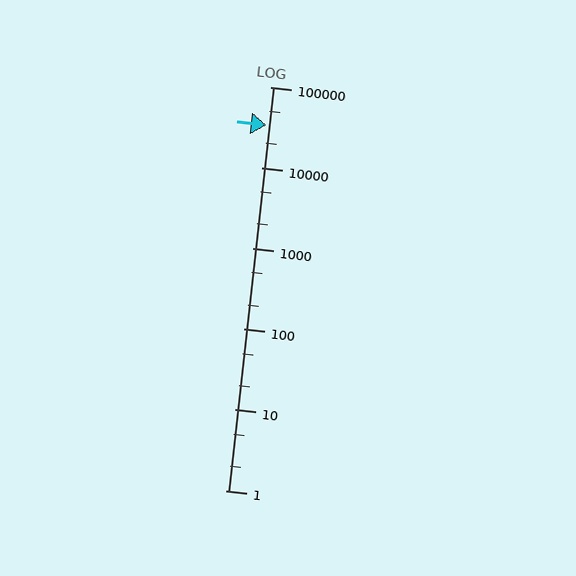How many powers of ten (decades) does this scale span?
The scale spans 5 decades, from 1 to 100000.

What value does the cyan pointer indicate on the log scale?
The pointer indicates approximately 34000.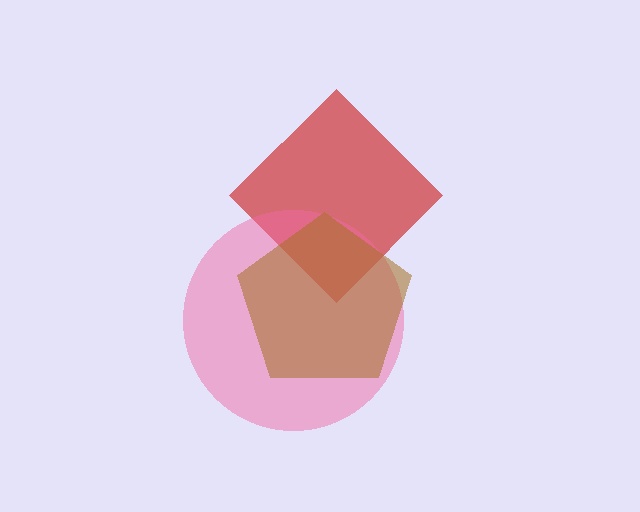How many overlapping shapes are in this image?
There are 3 overlapping shapes in the image.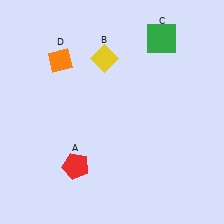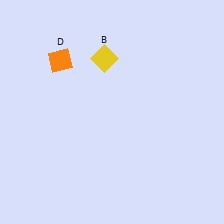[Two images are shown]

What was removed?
The red pentagon (A), the green square (C) were removed in Image 2.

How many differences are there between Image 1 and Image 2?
There are 2 differences between the two images.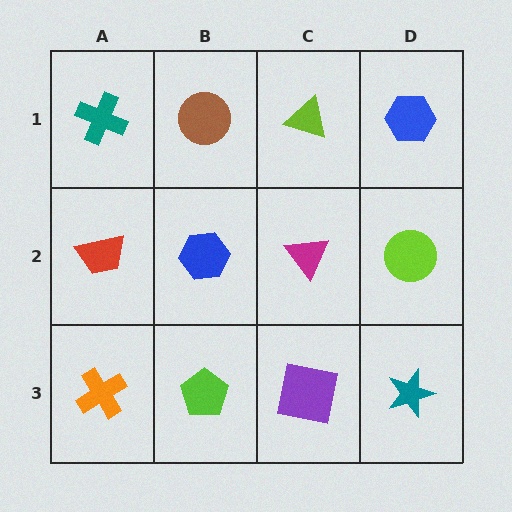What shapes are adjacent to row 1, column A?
A red trapezoid (row 2, column A), a brown circle (row 1, column B).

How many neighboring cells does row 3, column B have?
3.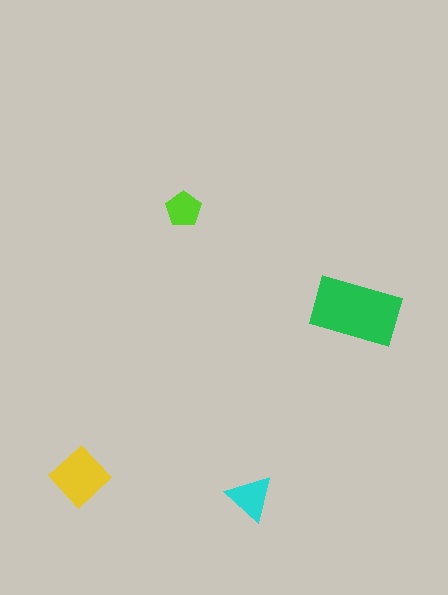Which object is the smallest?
The lime pentagon.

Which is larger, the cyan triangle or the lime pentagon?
The cyan triangle.